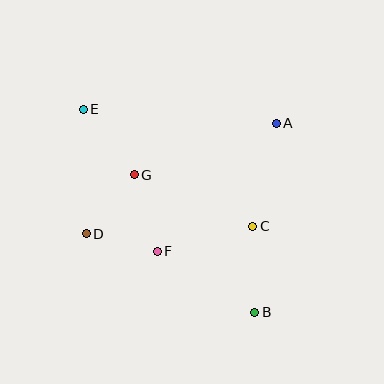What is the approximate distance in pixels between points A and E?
The distance between A and E is approximately 194 pixels.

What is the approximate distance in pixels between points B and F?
The distance between B and F is approximately 115 pixels.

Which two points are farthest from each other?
Points B and E are farthest from each other.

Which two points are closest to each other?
Points D and F are closest to each other.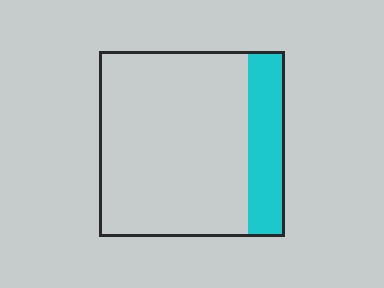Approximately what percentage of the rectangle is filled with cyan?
Approximately 20%.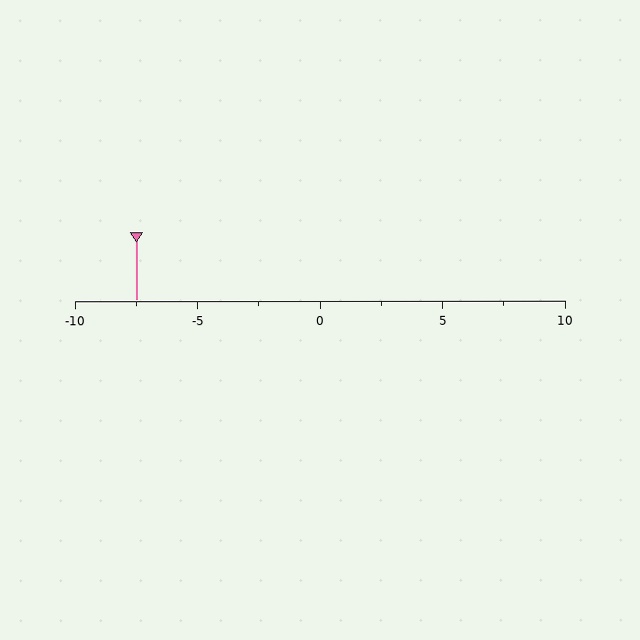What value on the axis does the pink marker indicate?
The marker indicates approximately -7.5.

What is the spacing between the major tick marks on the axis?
The major ticks are spaced 5 apart.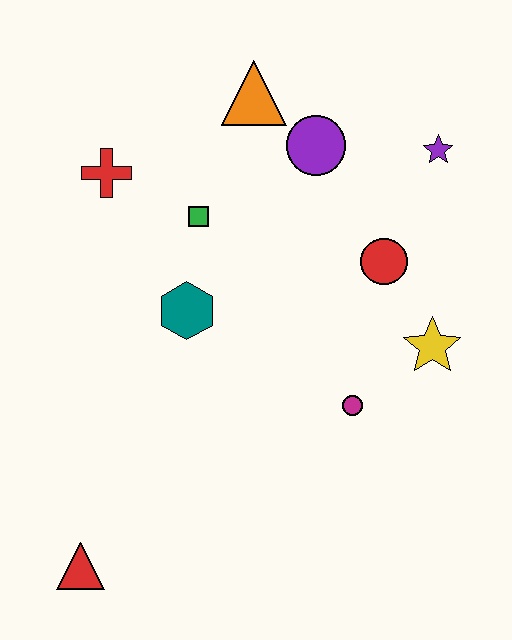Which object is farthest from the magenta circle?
The red cross is farthest from the magenta circle.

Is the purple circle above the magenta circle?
Yes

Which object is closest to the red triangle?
The teal hexagon is closest to the red triangle.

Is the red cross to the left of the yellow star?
Yes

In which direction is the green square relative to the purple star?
The green square is to the left of the purple star.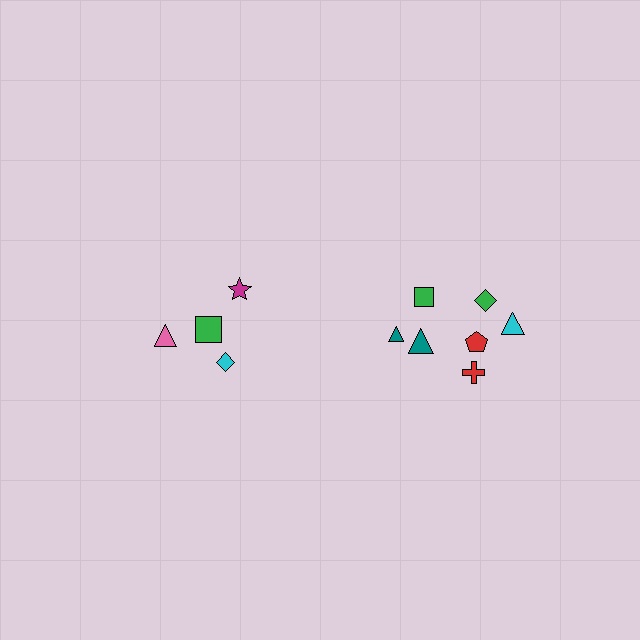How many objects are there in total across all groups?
There are 12 objects.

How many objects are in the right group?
There are 7 objects.